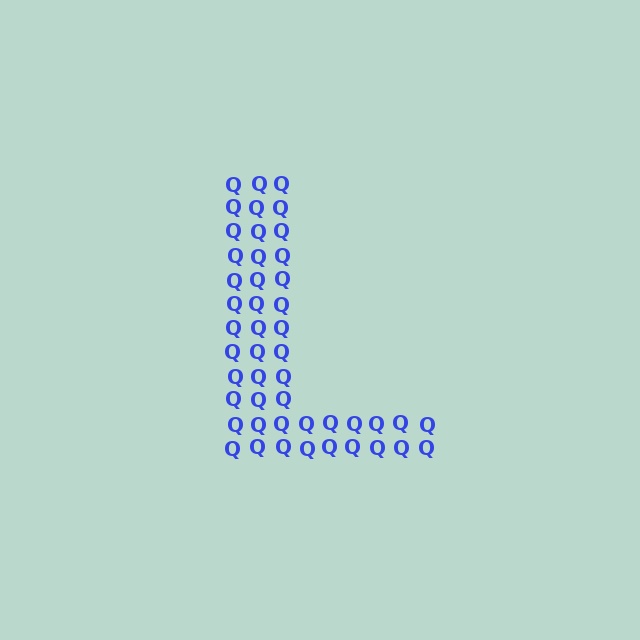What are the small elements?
The small elements are letter Q's.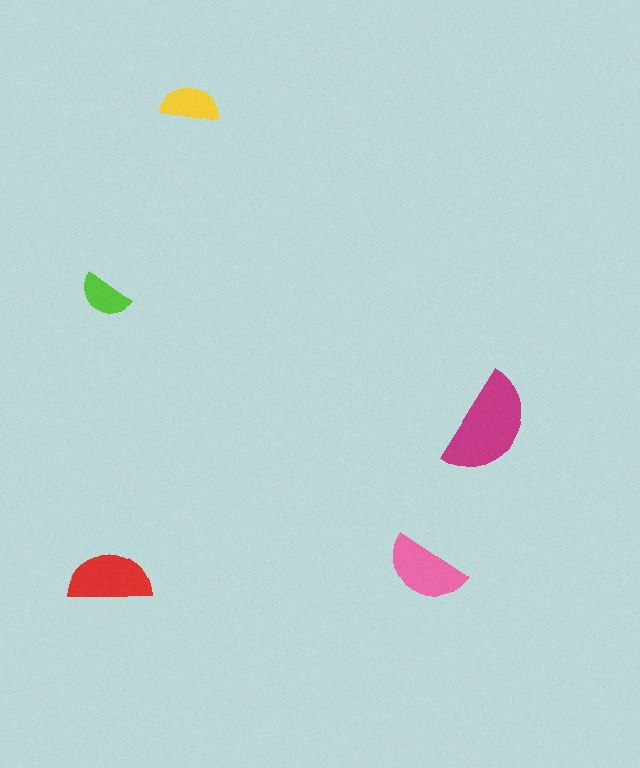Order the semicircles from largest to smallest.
the magenta one, the red one, the pink one, the yellow one, the lime one.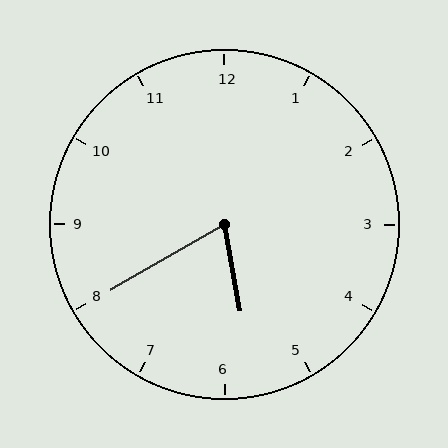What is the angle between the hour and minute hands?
Approximately 70 degrees.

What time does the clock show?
5:40.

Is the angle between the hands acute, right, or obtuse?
It is acute.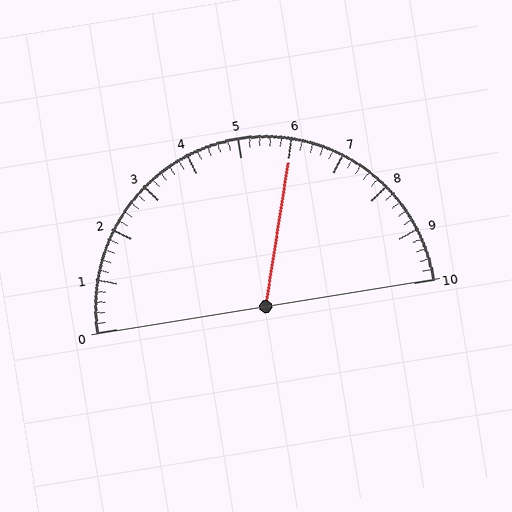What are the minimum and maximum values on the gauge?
The gauge ranges from 0 to 10.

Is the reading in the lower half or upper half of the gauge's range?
The reading is in the upper half of the range (0 to 10).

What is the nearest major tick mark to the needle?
The nearest major tick mark is 6.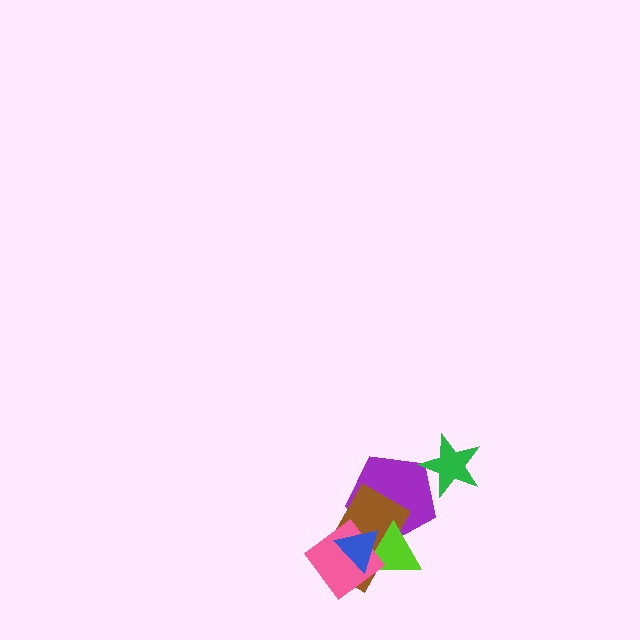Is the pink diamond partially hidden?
Yes, it is partially covered by another shape.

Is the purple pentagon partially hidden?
Yes, it is partially covered by another shape.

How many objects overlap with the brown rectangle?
4 objects overlap with the brown rectangle.